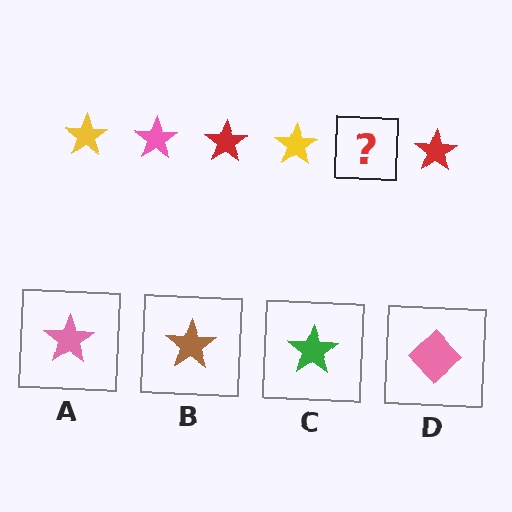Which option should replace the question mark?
Option A.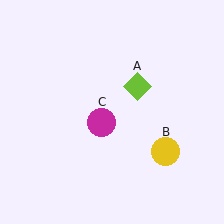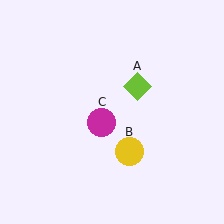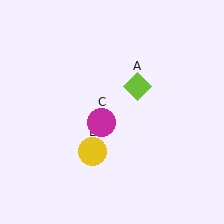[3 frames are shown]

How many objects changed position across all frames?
1 object changed position: yellow circle (object B).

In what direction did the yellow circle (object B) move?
The yellow circle (object B) moved left.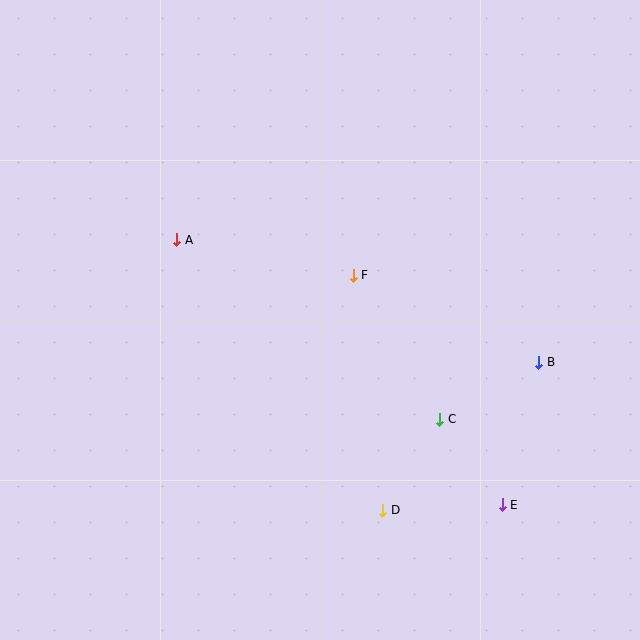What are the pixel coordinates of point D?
Point D is at (383, 510).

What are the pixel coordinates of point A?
Point A is at (177, 240).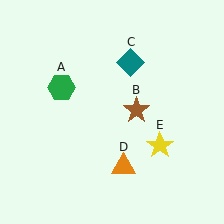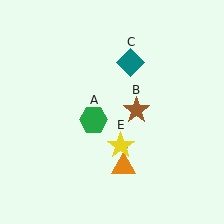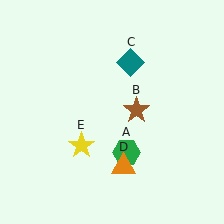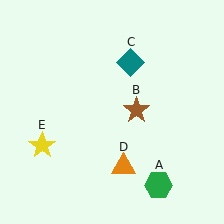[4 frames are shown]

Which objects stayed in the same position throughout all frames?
Brown star (object B) and teal diamond (object C) and orange triangle (object D) remained stationary.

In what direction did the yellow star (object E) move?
The yellow star (object E) moved left.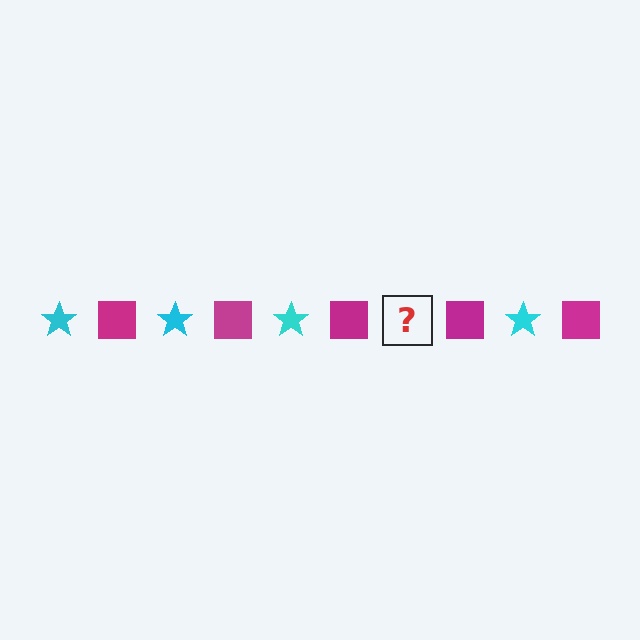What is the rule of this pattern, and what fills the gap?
The rule is that the pattern alternates between cyan star and magenta square. The gap should be filled with a cyan star.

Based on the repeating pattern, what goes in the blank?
The blank should be a cyan star.